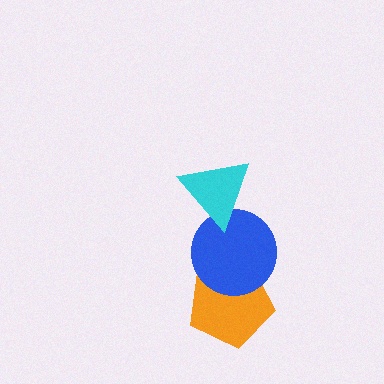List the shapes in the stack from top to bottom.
From top to bottom: the cyan triangle, the blue circle, the orange pentagon.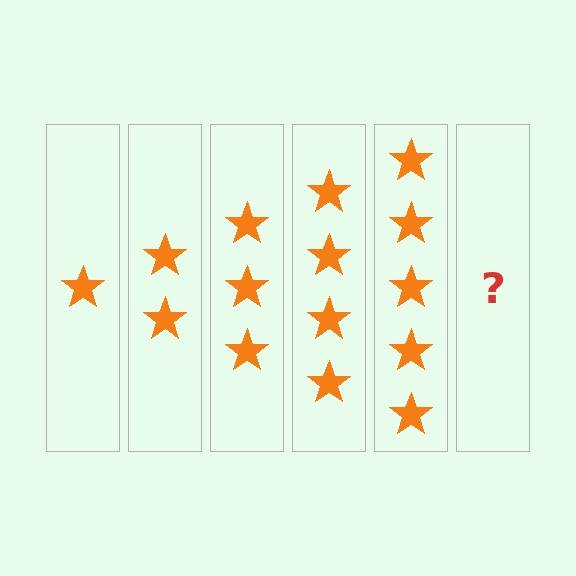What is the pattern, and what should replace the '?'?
The pattern is that each step adds one more star. The '?' should be 6 stars.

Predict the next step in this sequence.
The next step is 6 stars.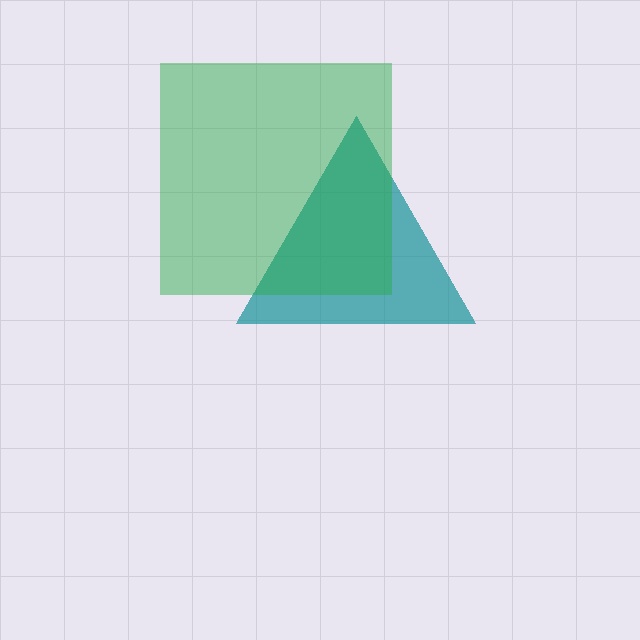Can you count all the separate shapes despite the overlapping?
Yes, there are 2 separate shapes.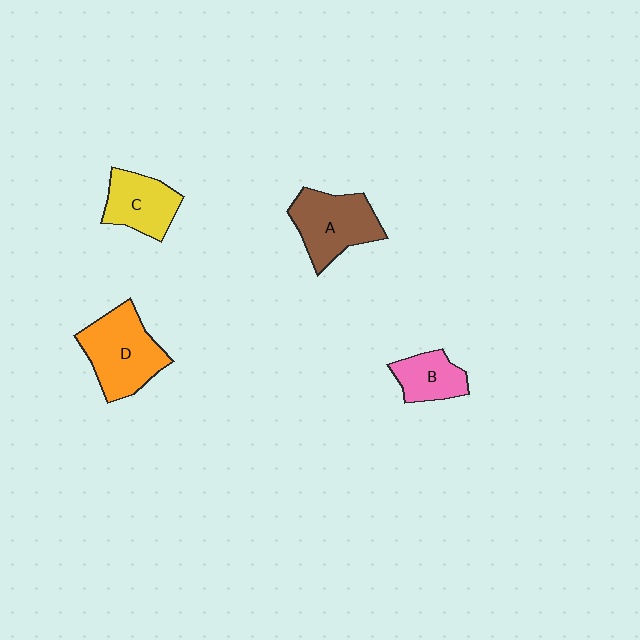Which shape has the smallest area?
Shape B (pink).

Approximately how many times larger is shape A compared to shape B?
Approximately 1.6 times.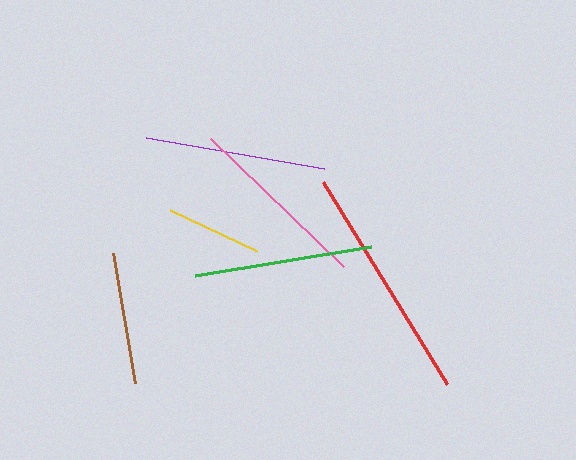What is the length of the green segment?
The green segment is approximately 178 pixels long.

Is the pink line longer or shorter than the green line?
The pink line is longer than the green line.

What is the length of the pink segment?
The pink segment is approximately 184 pixels long.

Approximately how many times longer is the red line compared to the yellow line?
The red line is approximately 2.4 times the length of the yellow line.